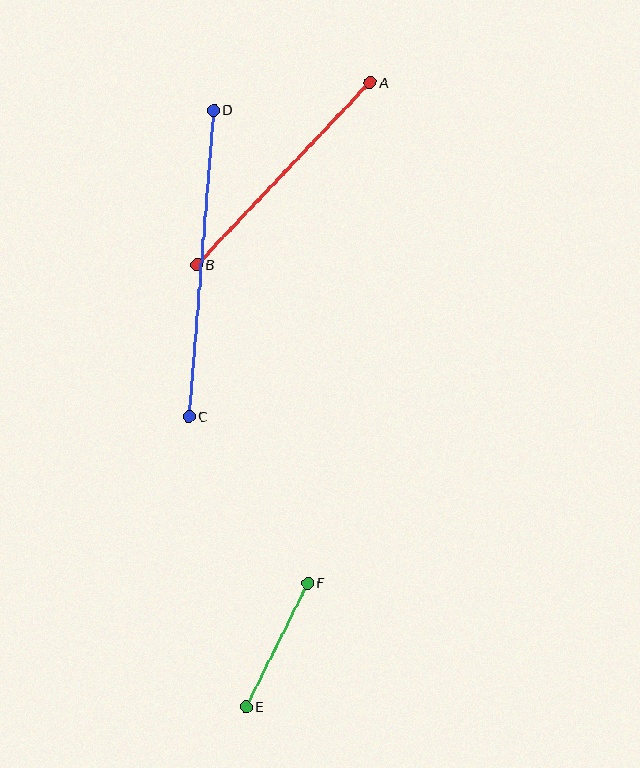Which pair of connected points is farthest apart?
Points C and D are farthest apart.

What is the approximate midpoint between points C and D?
The midpoint is at approximately (201, 263) pixels.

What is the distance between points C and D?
The distance is approximately 307 pixels.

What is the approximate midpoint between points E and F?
The midpoint is at approximately (277, 645) pixels.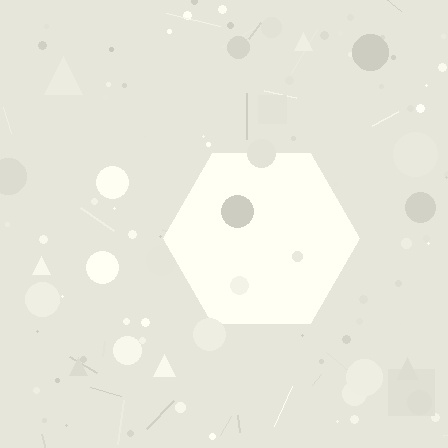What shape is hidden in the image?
A hexagon is hidden in the image.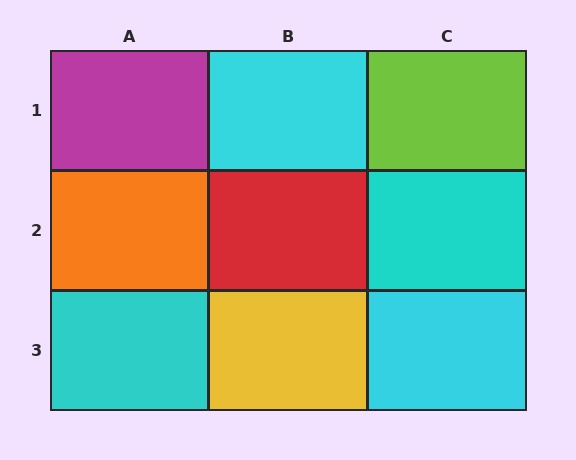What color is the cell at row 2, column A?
Orange.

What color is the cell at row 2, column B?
Red.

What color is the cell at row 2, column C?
Cyan.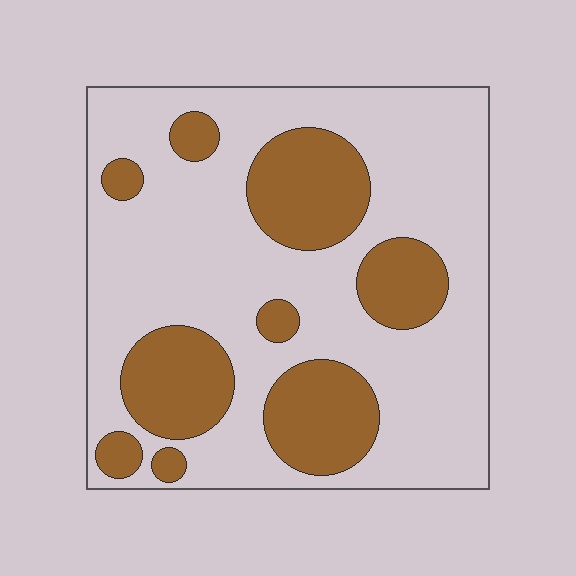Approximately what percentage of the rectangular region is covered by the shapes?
Approximately 30%.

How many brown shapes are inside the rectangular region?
9.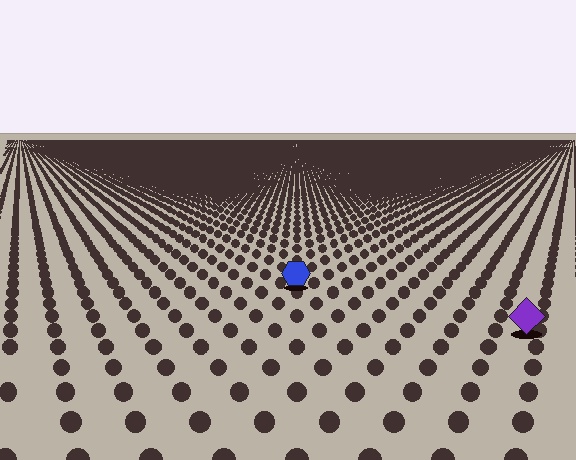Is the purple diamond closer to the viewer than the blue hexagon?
Yes. The purple diamond is closer — you can tell from the texture gradient: the ground texture is coarser near it.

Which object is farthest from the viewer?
The blue hexagon is farthest from the viewer. It appears smaller and the ground texture around it is denser.